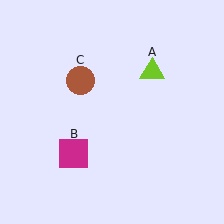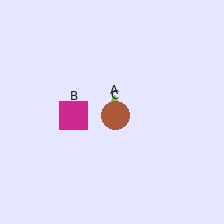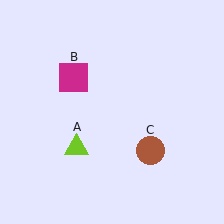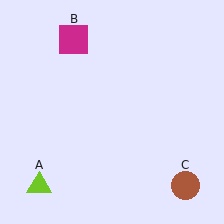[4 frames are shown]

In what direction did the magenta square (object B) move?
The magenta square (object B) moved up.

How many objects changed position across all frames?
3 objects changed position: lime triangle (object A), magenta square (object B), brown circle (object C).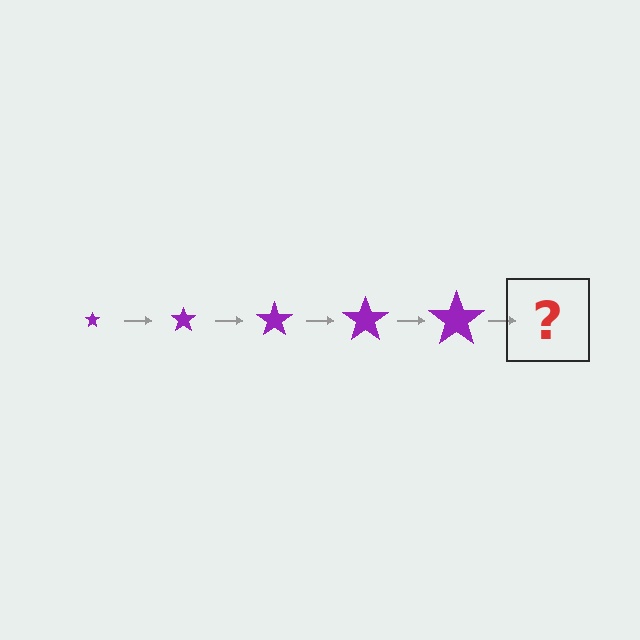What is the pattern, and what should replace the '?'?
The pattern is that the star gets progressively larger each step. The '?' should be a purple star, larger than the previous one.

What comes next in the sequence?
The next element should be a purple star, larger than the previous one.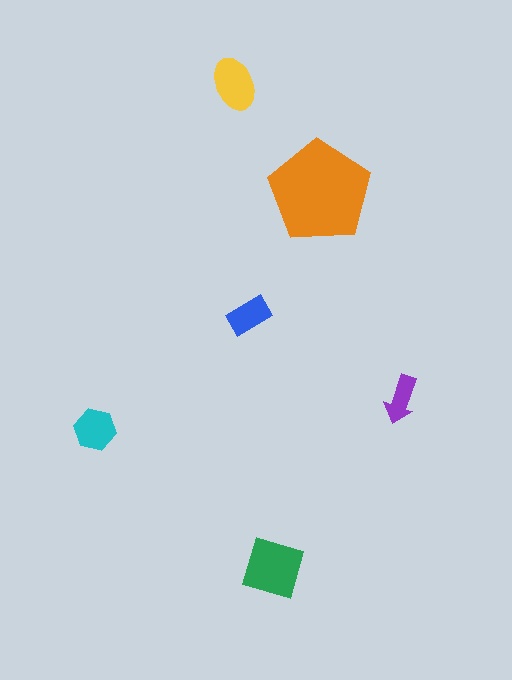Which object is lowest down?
The green diamond is bottommost.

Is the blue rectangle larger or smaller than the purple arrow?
Larger.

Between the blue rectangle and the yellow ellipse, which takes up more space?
The yellow ellipse.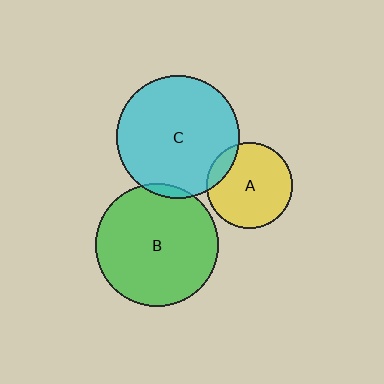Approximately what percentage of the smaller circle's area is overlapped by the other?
Approximately 10%.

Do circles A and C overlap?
Yes.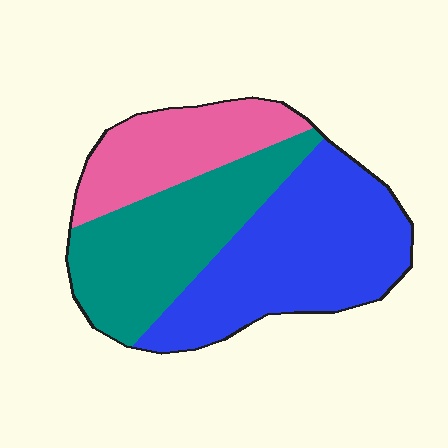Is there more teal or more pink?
Teal.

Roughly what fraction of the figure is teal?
Teal takes up between a third and a half of the figure.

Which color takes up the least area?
Pink, at roughly 25%.